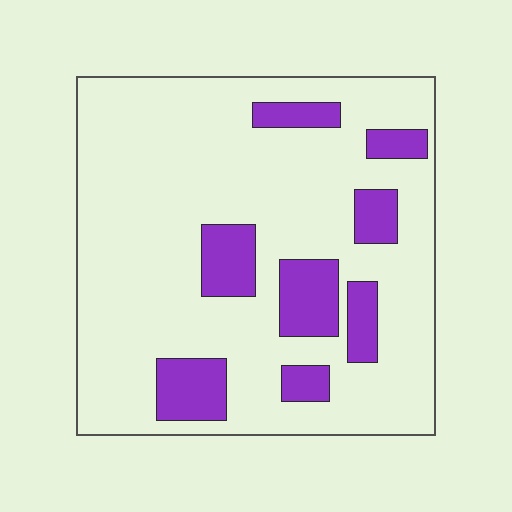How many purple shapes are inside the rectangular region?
8.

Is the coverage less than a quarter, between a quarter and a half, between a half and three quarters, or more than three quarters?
Less than a quarter.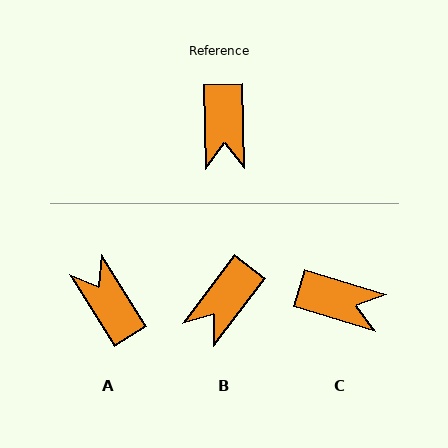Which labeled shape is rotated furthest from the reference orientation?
A, about 149 degrees away.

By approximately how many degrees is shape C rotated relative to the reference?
Approximately 72 degrees counter-clockwise.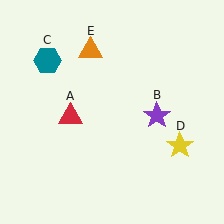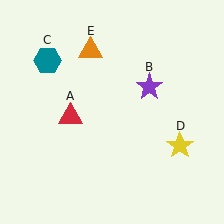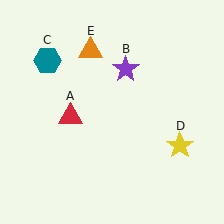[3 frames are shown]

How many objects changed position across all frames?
1 object changed position: purple star (object B).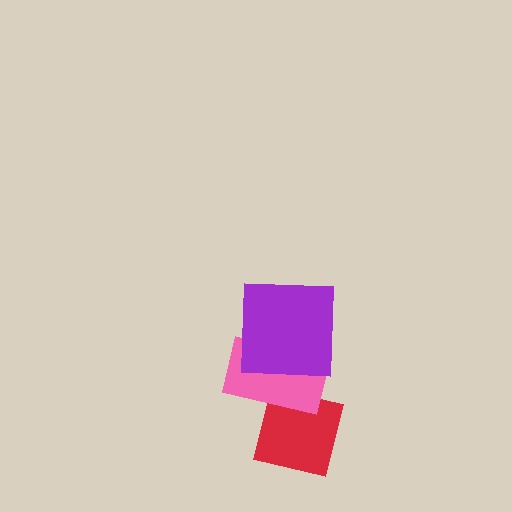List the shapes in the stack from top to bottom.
From top to bottom: the purple square, the pink rectangle, the red square.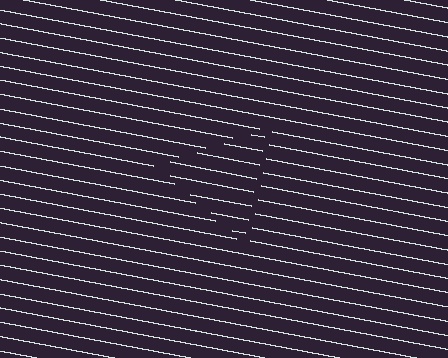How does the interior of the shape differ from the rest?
The interior of the shape contains the same grating, shifted by half a period — the contour is defined by the phase discontinuity where line-ends from the inner and outer gratings abut.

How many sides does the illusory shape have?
3 sides — the line-ends trace a triangle.